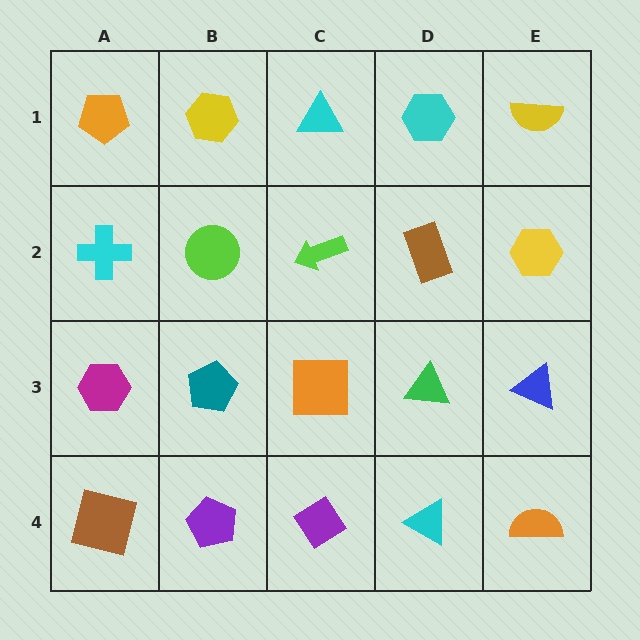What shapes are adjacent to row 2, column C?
A cyan triangle (row 1, column C), an orange square (row 3, column C), a lime circle (row 2, column B), a brown rectangle (row 2, column D).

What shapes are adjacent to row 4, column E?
A blue triangle (row 3, column E), a cyan triangle (row 4, column D).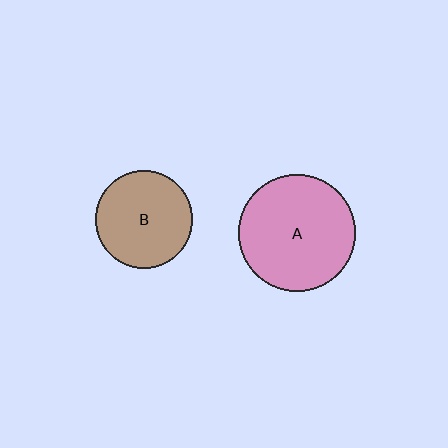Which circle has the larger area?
Circle A (pink).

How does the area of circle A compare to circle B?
Approximately 1.4 times.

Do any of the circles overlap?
No, none of the circles overlap.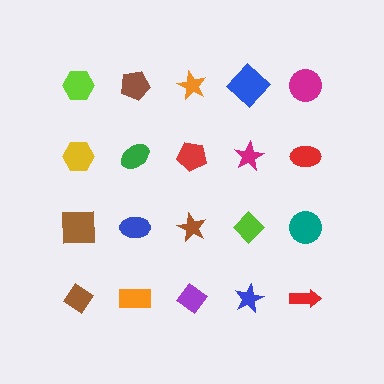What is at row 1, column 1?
A lime hexagon.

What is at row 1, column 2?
A brown pentagon.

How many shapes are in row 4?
5 shapes.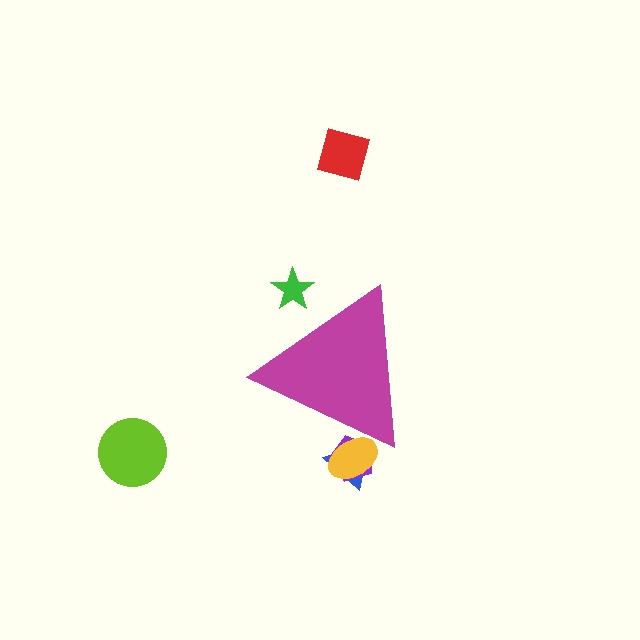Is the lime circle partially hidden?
No, the lime circle is fully visible.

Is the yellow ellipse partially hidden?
Yes, the yellow ellipse is partially hidden behind the magenta triangle.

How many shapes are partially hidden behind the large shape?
4 shapes are partially hidden.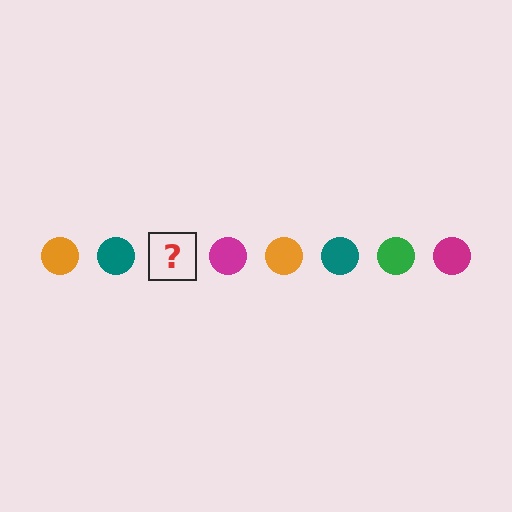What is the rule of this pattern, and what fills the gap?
The rule is that the pattern cycles through orange, teal, green, magenta circles. The gap should be filled with a green circle.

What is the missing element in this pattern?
The missing element is a green circle.